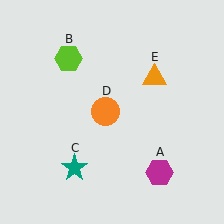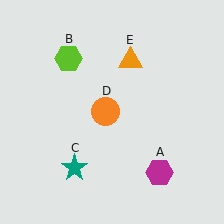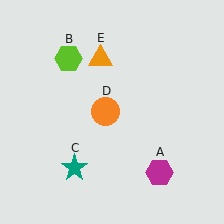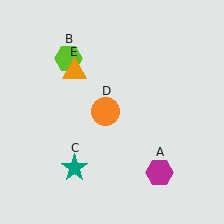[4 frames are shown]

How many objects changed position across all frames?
1 object changed position: orange triangle (object E).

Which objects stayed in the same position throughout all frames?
Magenta hexagon (object A) and lime hexagon (object B) and teal star (object C) and orange circle (object D) remained stationary.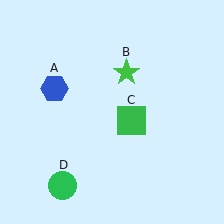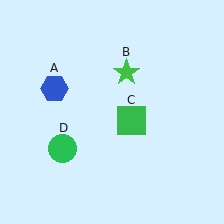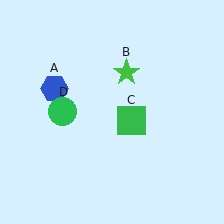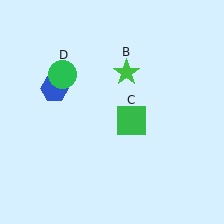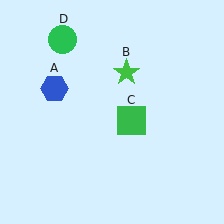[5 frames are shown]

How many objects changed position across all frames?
1 object changed position: green circle (object D).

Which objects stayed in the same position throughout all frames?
Blue hexagon (object A) and green star (object B) and green square (object C) remained stationary.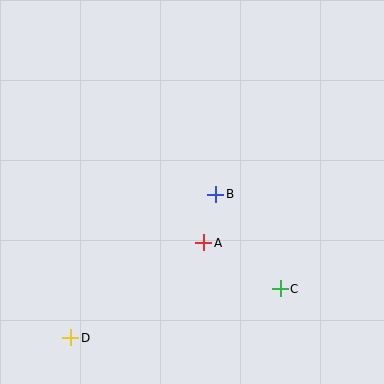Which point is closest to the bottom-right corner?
Point C is closest to the bottom-right corner.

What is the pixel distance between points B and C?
The distance between B and C is 114 pixels.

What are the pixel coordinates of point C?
Point C is at (280, 289).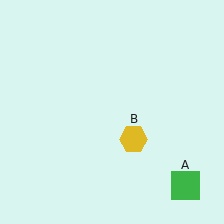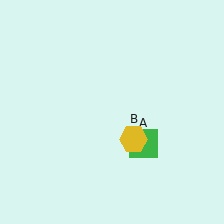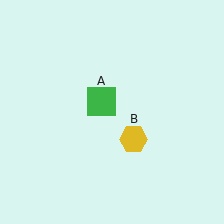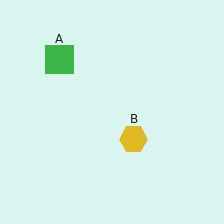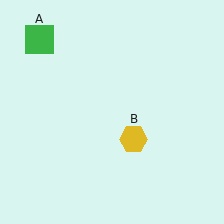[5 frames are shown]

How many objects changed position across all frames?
1 object changed position: green square (object A).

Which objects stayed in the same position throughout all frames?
Yellow hexagon (object B) remained stationary.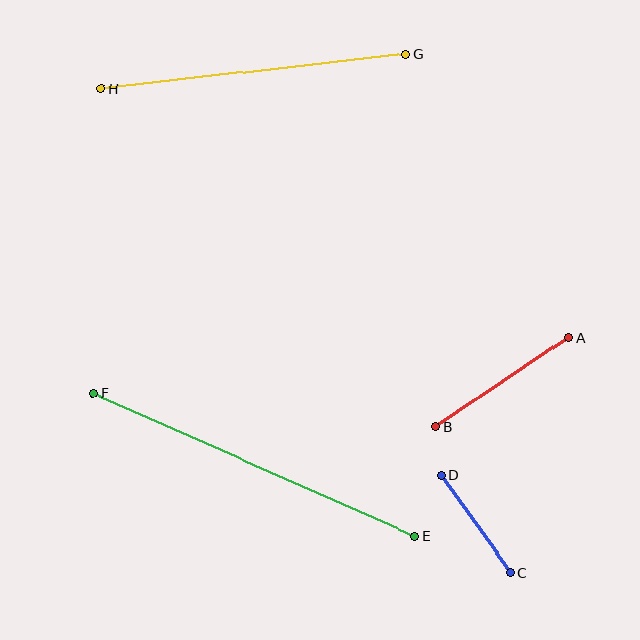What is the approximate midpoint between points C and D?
The midpoint is at approximately (476, 524) pixels.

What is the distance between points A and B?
The distance is approximately 160 pixels.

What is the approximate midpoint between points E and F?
The midpoint is at approximately (254, 464) pixels.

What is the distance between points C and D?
The distance is approximately 120 pixels.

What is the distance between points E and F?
The distance is approximately 352 pixels.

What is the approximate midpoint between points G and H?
The midpoint is at approximately (253, 71) pixels.